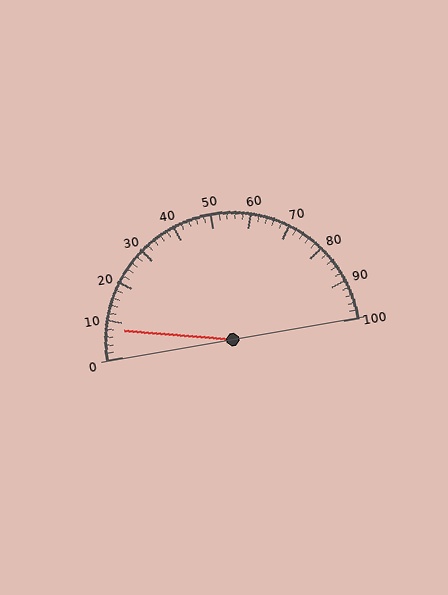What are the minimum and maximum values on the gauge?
The gauge ranges from 0 to 100.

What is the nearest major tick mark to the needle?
The nearest major tick mark is 10.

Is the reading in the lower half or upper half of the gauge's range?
The reading is in the lower half of the range (0 to 100).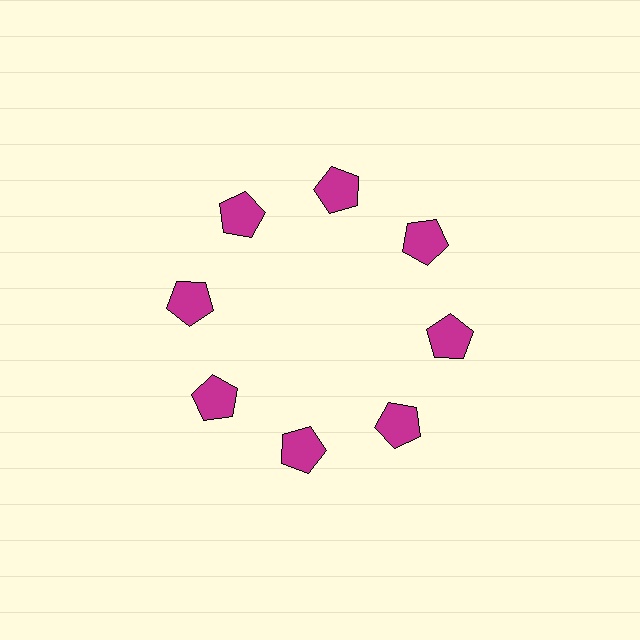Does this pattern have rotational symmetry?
Yes, this pattern has 8-fold rotational symmetry. It looks the same after rotating 45 degrees around the center.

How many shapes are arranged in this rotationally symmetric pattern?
There are 8 shapes, arranged in 8 groups of 1.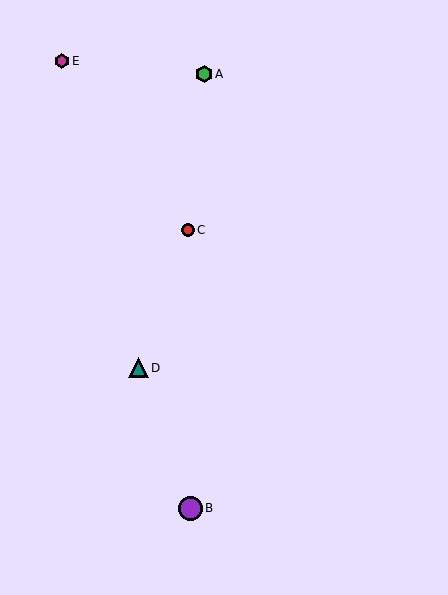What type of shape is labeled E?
Shape E is a magenta hexagon.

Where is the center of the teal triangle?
The center of the teal triangle is at (138, 368).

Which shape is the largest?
The purple circle (labeled B) is the largest.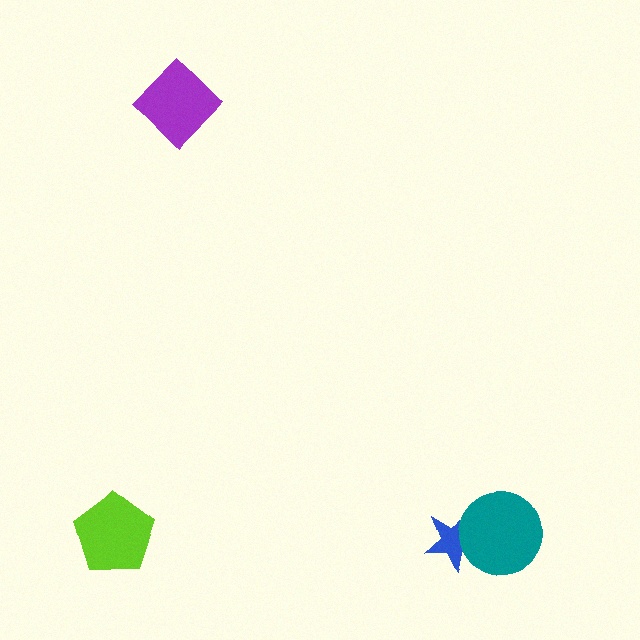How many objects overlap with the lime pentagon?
0 objects overlap with the lime pentagon.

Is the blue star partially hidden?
Yes, it is partially covered by another shape.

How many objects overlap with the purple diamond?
0 objects overlap with the purple diamond.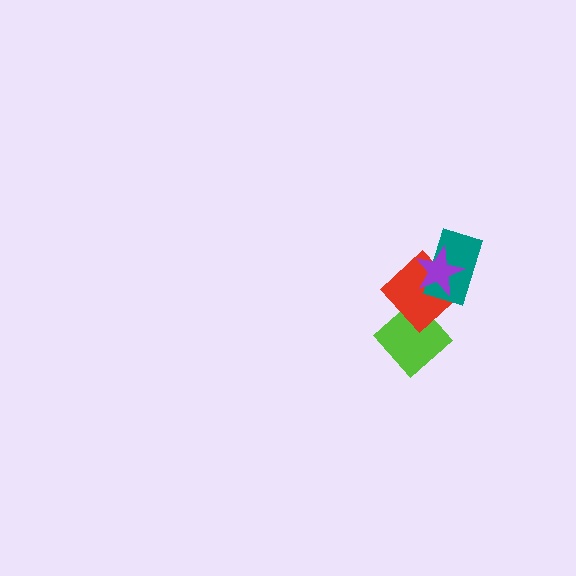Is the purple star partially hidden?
No, no other shape covers it.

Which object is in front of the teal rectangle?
The purple star is in front of the teal rectangle.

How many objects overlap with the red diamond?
3 objects overlap with the red diamond.